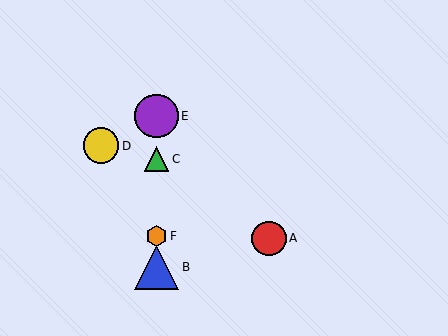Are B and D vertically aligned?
No, B is at x≈157 and D is at x≈101.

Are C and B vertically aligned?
Yes, both are at x≈157.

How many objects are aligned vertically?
4 objects (B, C, E, F) are aligned vertically.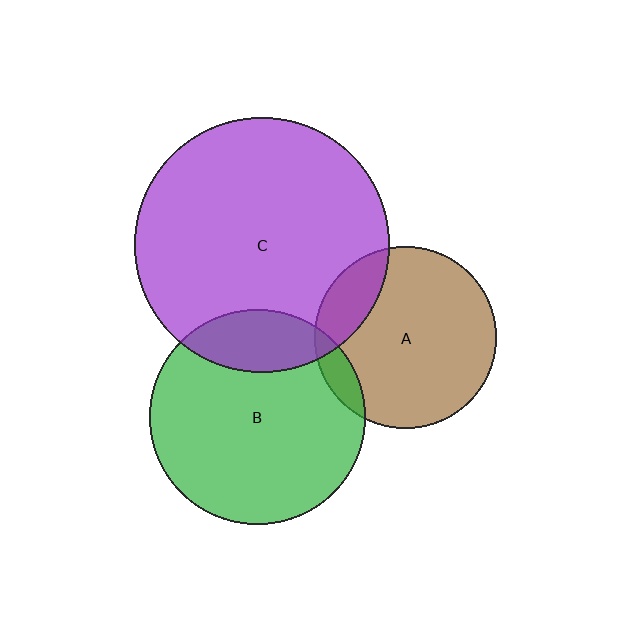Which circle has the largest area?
Circle C (purple).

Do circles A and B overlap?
Yes.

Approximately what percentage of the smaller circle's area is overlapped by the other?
Approximately 10%.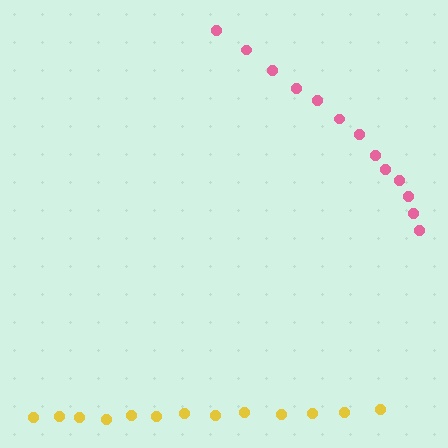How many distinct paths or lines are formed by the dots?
There are 2 distinct paths.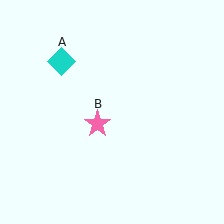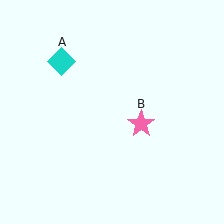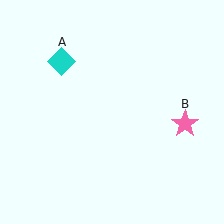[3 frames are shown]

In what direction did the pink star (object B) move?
The pink star (object B) moved right.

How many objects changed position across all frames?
1 object changed position: pink star (object B).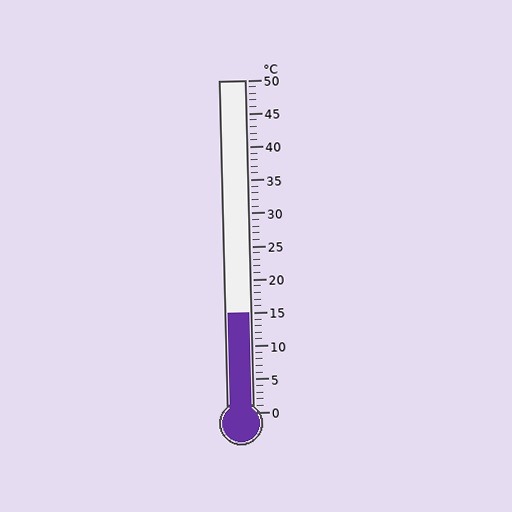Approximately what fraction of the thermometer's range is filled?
The thermometer is filled to approximately 30% of its range.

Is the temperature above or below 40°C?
The temperature is below 40°C.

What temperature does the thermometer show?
The thermometer shows approximately 15°C.